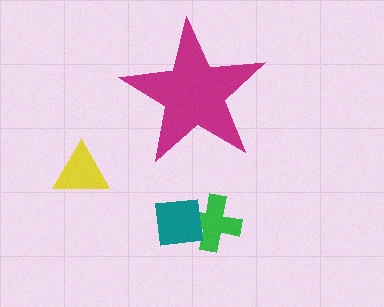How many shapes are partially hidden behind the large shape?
0 shapes are partially hidden.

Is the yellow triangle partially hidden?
No, the yellow triangle is fully visible.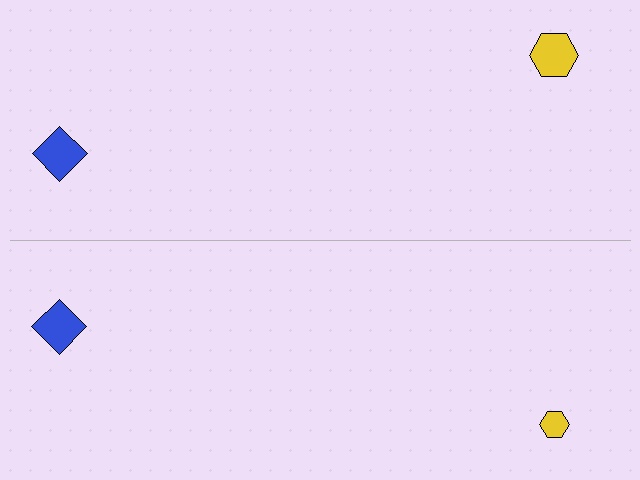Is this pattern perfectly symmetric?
No, the pattern is not perfectly symmetric. The yellow hexagon on the bottom side has a different size than its mirror counterpart.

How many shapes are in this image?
There are 4 shapes in this image.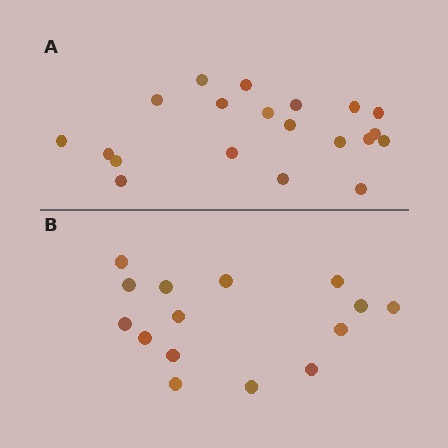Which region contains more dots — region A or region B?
Region A (the top region) has more dots.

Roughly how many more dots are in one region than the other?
Region A has about 5 more dots than region B.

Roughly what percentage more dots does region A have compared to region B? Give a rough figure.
About 35% more.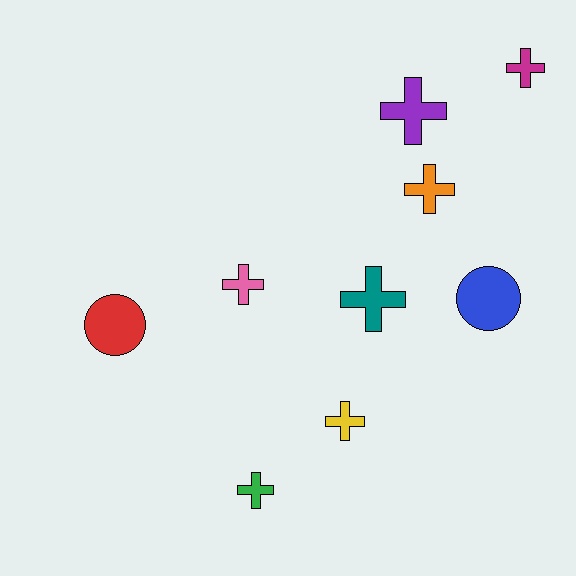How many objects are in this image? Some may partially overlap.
There are 9 objects.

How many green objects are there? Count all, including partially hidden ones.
There is 1 green object.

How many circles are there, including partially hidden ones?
There are 2 circles.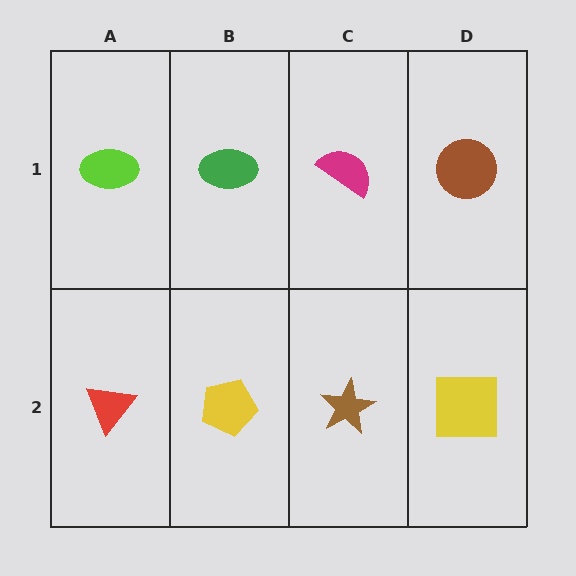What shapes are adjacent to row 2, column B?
A green ellipse (row 1, column B), a red triangle (row 2, column A), a brown star (row 2, column C).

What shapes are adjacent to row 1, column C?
A brown star (row 2, column C), a green ellipse (row 1, column B), a brown circle (row 1, column D).